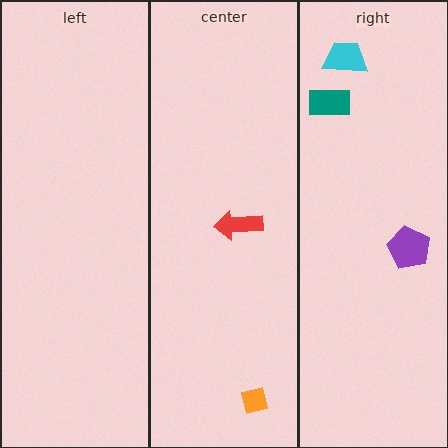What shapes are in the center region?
The orange square, the red arrow.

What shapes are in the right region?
The teal rectangle, the cyan trapezoid, the purple pentagon.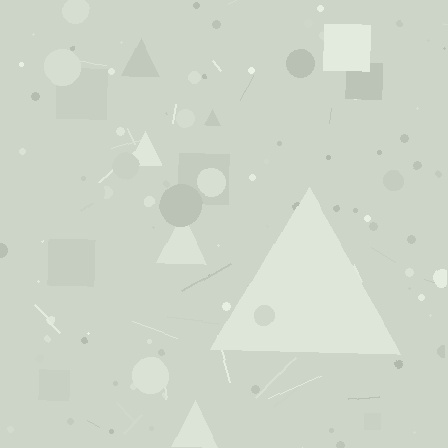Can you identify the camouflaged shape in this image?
The camouflaged shape is a triangle.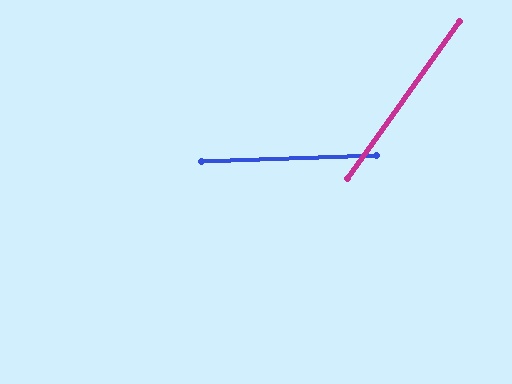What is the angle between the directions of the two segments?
Approximately 53 degrees.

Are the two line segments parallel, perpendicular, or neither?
Neither parallel nor perpendicular — they differ by about 53°.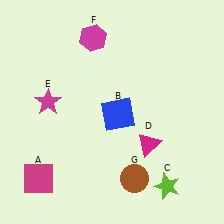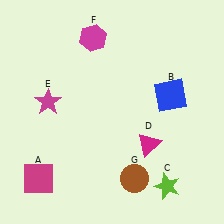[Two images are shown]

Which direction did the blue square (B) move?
The blue square (B) moved right.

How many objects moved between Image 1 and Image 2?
1 object moved between the two images.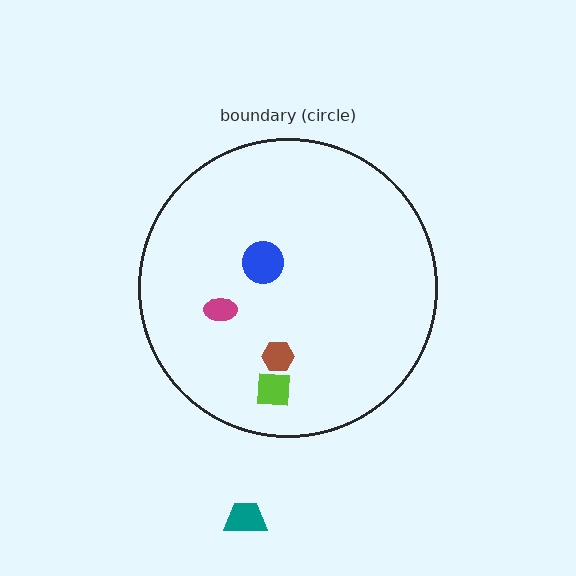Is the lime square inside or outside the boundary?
Inside.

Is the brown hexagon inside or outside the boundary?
Inside.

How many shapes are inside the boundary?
4 inside, 1 outside.